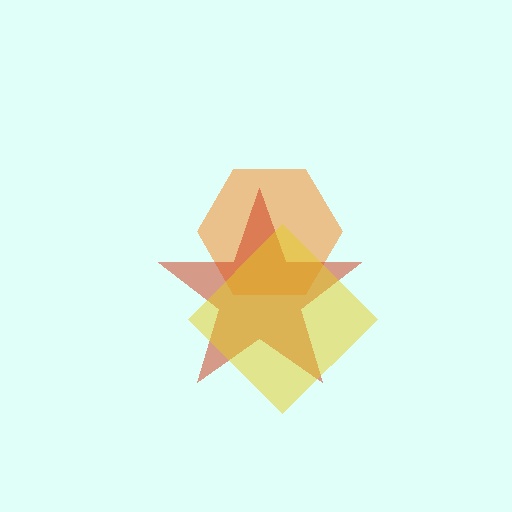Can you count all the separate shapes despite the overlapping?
Yes, there are 3 separate shapes.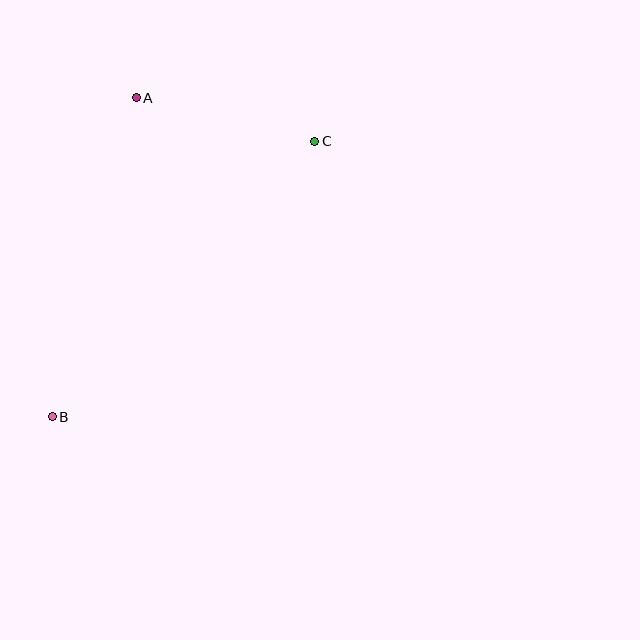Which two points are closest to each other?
Points A and C are closest to each other.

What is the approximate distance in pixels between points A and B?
The distance between A and B is approximately 330 pixels.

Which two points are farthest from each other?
Points B and C are farthest from each other.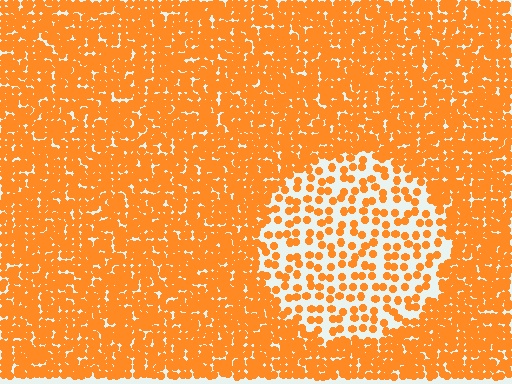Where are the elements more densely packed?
The elements are more densely packed outside the circle boundary.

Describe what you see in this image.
The image contains small orange elements arranged at two different densities. A circle-shaped region is visible where the elements are less densely packed than the surrounding area.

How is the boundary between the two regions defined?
The boundary is defined by a change in element density (approximately 2.7x ratio). All elements are the same color, size, and shape.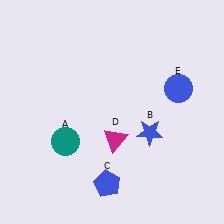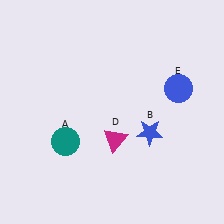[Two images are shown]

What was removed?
The blue pentagon (C) was removed in Image 2.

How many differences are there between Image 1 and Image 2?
There is 1 difference between the two images.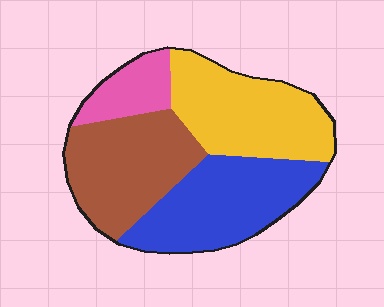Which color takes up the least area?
Pink, at roughly 10%.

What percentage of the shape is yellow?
Yellow covers about 30% of the shape.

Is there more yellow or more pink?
Yellow.